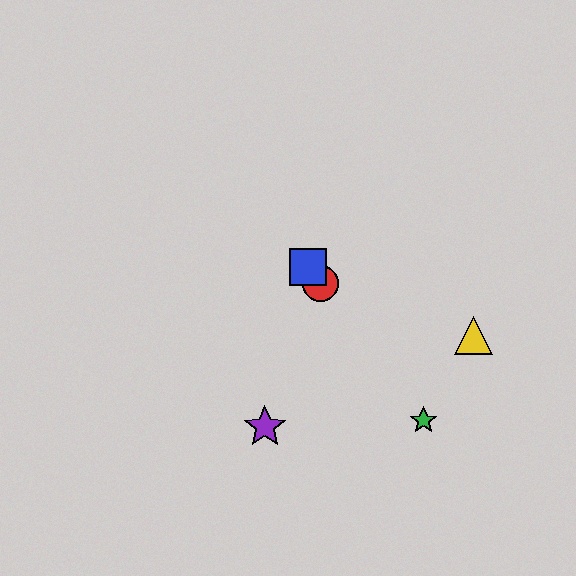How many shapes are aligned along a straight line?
3 shapes (the red circle, the blue square, the green star) are aligned along a straight line.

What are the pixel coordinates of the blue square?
The blue square is at (308, 267).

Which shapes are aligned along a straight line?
The red circle, the blue square, the green star are aligned along a straight line.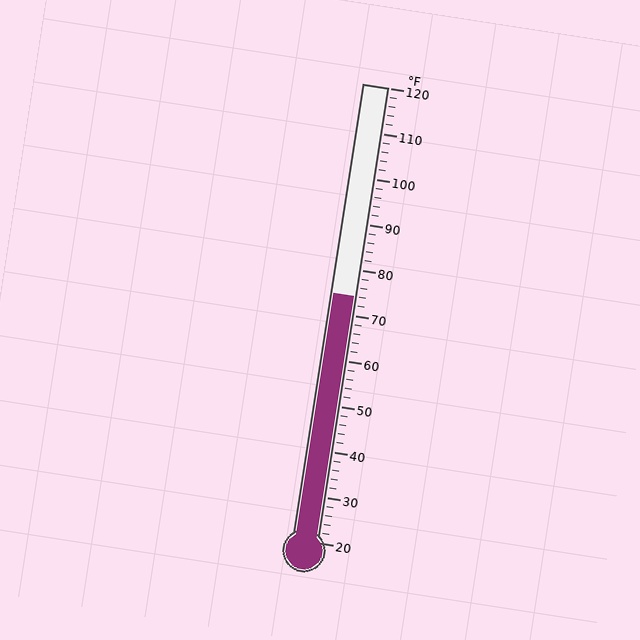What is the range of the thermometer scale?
The thermometer scale ranges from 20°F to 120°F.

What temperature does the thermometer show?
The thermometer shows approximately 74°F.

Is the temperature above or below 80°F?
The temperature is below 80°F.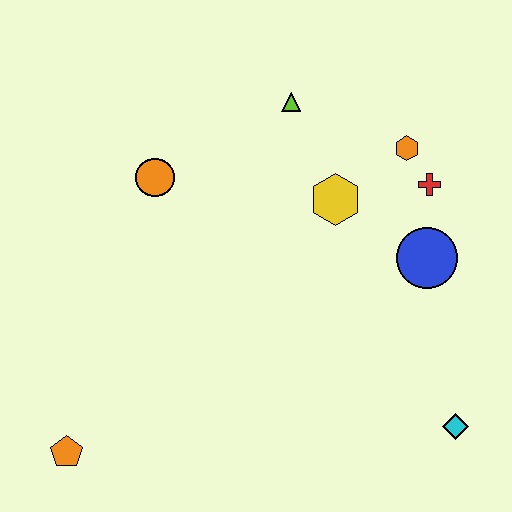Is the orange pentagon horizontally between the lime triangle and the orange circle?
No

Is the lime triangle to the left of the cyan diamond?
Yes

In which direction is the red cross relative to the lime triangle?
The red cross is to the right of the lime triangle.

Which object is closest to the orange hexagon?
The red cross is closest to the orange hexagon.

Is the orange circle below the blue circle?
No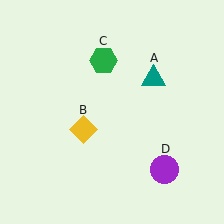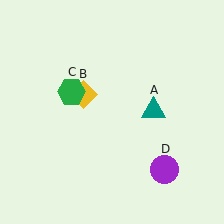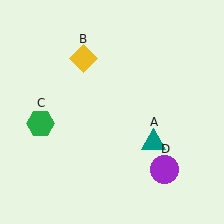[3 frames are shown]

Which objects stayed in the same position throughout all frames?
Purple circle (object D) remained stationary.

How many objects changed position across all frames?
3 objects changed position: teal triangle (object A), yellow diamond (object B), green hexagon (object C).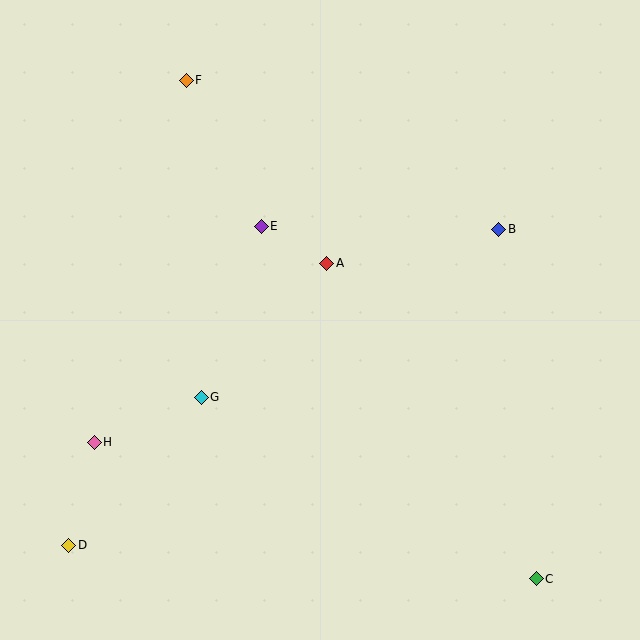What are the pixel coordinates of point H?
Point H is at (94, 442).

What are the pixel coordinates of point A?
Point A is at (327, 263).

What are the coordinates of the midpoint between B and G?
The midpoint between B and G is at (350, 313).